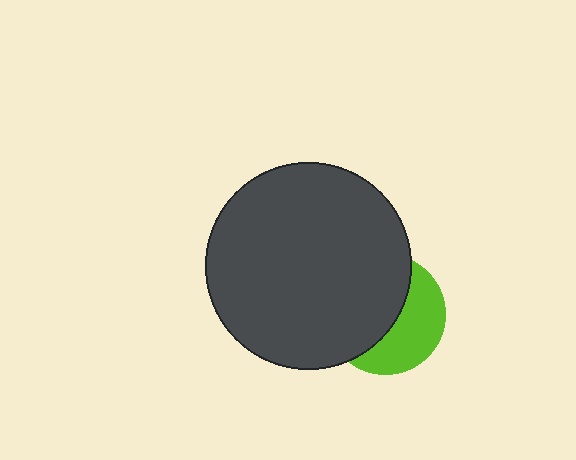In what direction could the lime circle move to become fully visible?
The lime circle could move right. That would shift it out from behind the dark gray circle entirely.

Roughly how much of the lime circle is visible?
A small part of it is visible (roughly 43%).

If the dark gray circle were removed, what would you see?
You would see the complete lime circle.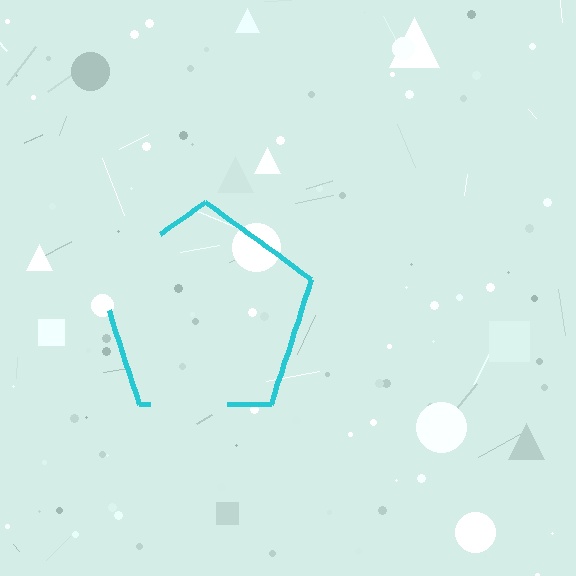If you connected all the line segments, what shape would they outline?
They would outline a pentagon.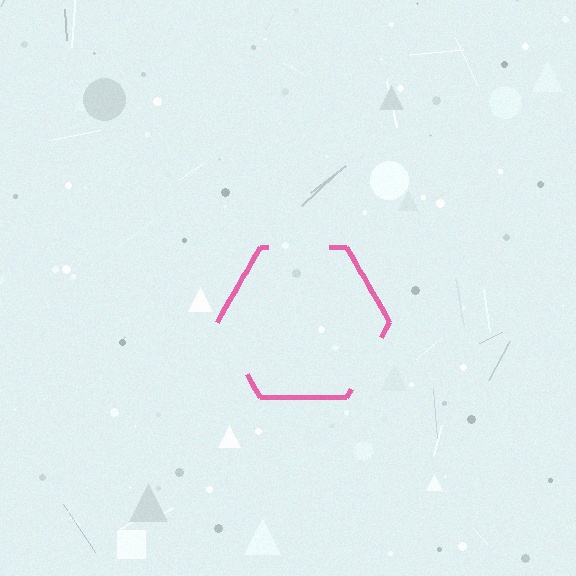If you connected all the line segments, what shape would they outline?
They would outline a hexagon.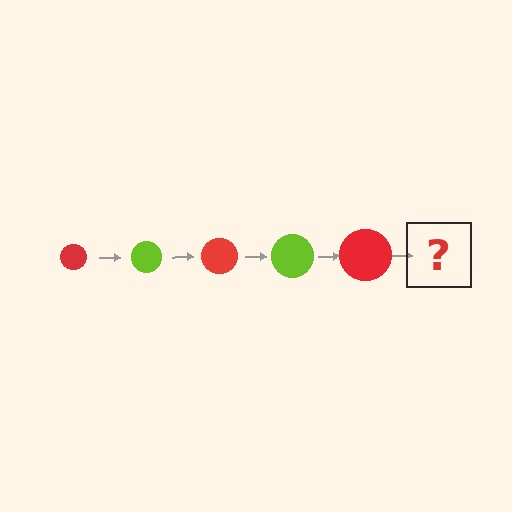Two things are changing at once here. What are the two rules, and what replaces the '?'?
The two rules are that the circle grows larger each step and the color cycles through red and lime. The '?' should be a lime circle, larger than the previous one.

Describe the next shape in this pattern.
It should be a lime circle, larger than the previous one.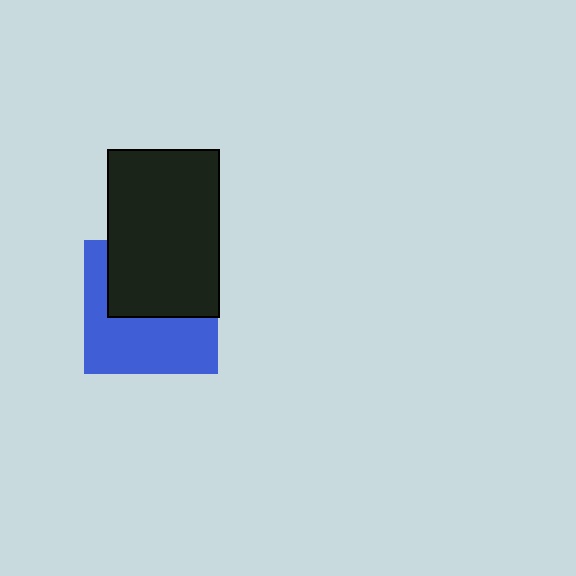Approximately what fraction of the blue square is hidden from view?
Roughly 48% of the blue square is hidden behind the black rectangle.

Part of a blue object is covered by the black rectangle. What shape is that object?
It is a square.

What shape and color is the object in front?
The object in front is a black rectangle.